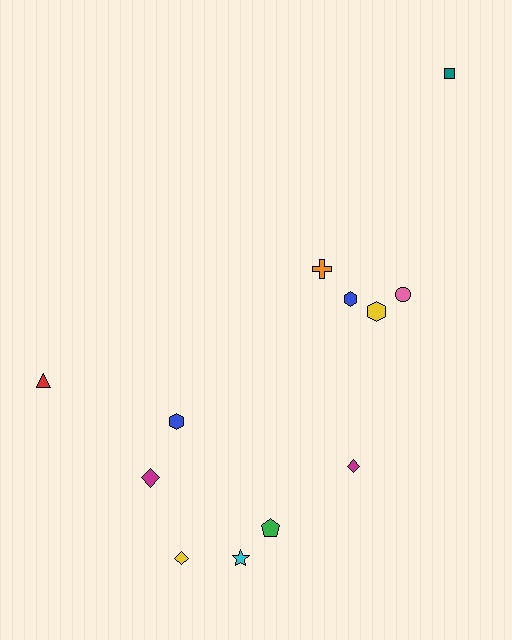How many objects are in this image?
There are 12 objects.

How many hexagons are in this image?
There are 3 hexagons.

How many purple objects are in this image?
There are no purple objects.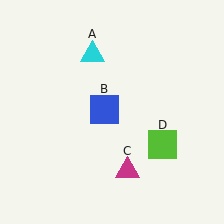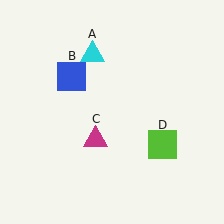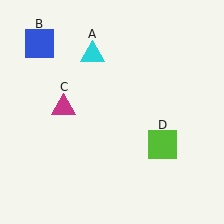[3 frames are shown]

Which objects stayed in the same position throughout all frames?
Cyan triangle (object A) and lime square (object D) remained stationary.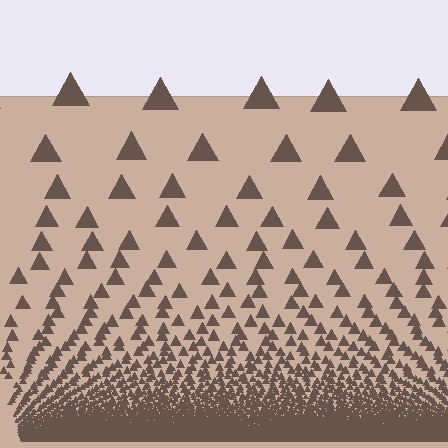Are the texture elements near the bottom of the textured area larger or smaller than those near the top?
Smaller. The gradient is inverted — elements near the bottom are smaller and denser.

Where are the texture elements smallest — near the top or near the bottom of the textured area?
Near the bottom.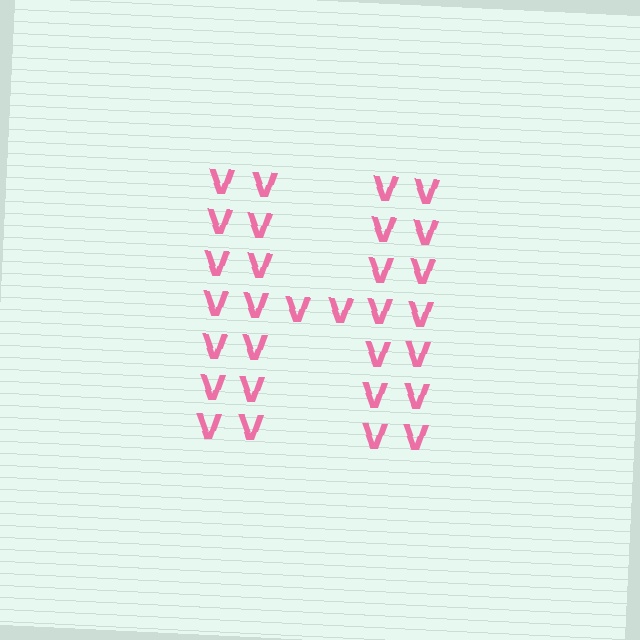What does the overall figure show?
The overall figure shows the letter H.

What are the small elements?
The small elements are letter V's.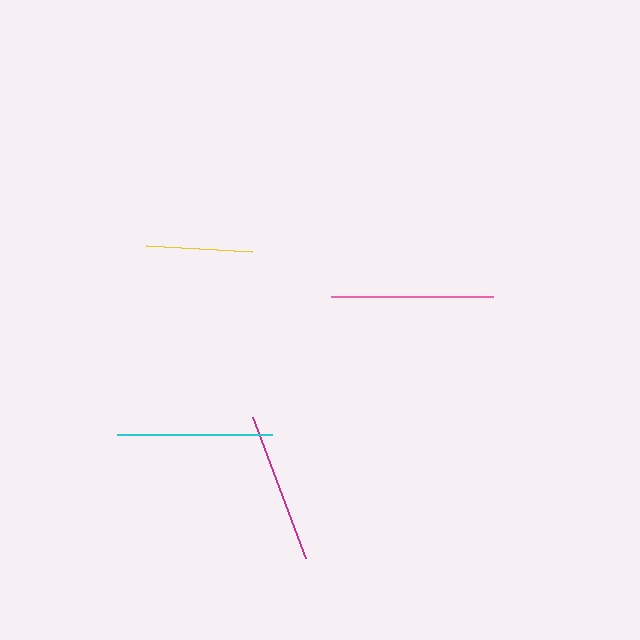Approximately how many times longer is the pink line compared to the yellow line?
The pink line is approximately 1.5 times the length of the yellow line.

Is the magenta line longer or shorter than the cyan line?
The cyan line is longer than the magenta line.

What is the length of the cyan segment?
The cyan segment is approximately 156 pixels long.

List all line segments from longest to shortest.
From longest to shortest: pink, cyan, magenta, yellow.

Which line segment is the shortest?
The yellow line is the shortest at approximately 106 pixels.